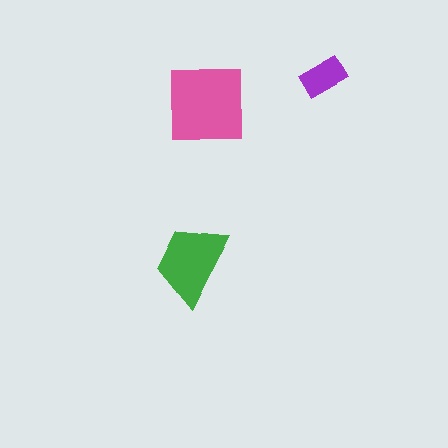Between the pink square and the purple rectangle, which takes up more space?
The pink square.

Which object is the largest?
The pink square.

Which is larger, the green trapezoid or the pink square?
The pink square.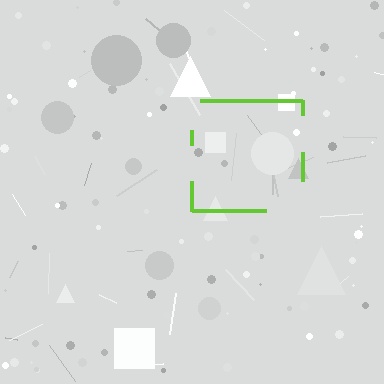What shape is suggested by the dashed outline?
The dashed outline suggests a square.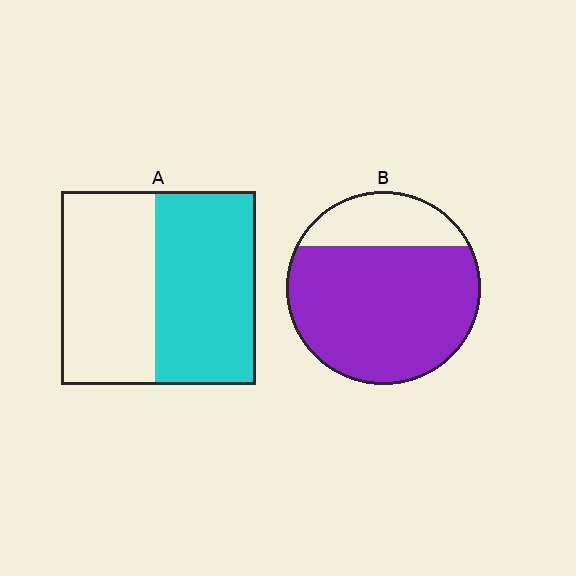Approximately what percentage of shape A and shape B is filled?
A is approximately 50% and B is approximately 75%.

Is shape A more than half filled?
Roughly half.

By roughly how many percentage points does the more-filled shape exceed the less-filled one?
By roughly 25 percentage points (B over A).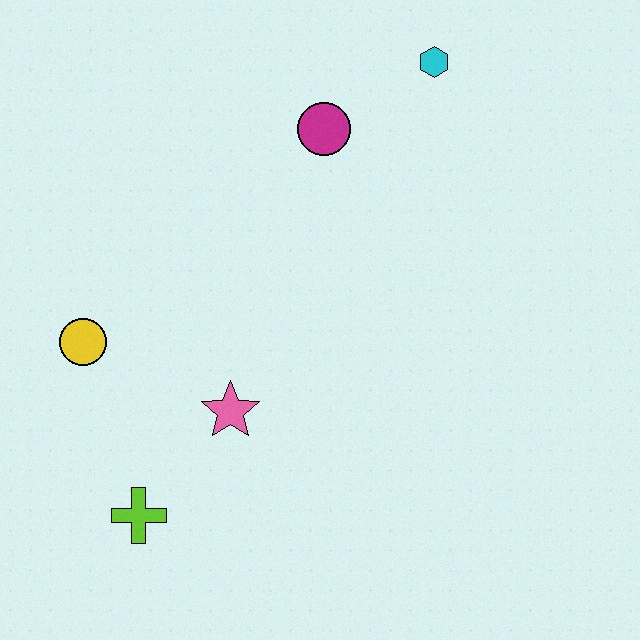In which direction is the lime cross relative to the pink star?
The lime cross is below the pink star.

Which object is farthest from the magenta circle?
The lime cross is farthest from the magenta circle.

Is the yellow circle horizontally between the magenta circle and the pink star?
No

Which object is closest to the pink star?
The lime cross is closest to the pink star.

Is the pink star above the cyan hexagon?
No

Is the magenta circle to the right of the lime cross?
Yes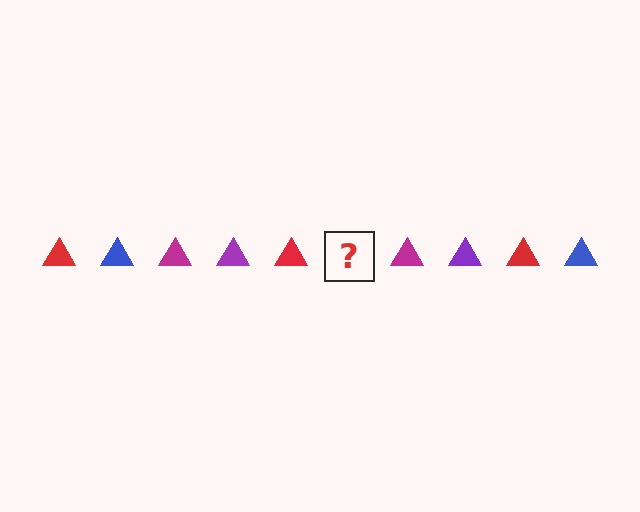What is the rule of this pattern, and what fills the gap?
The rule is that the pattern cycles through red, blue, magenta, purple triangles. The gap should be filled with a blue triangle.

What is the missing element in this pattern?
The missing element is a blue triangle.